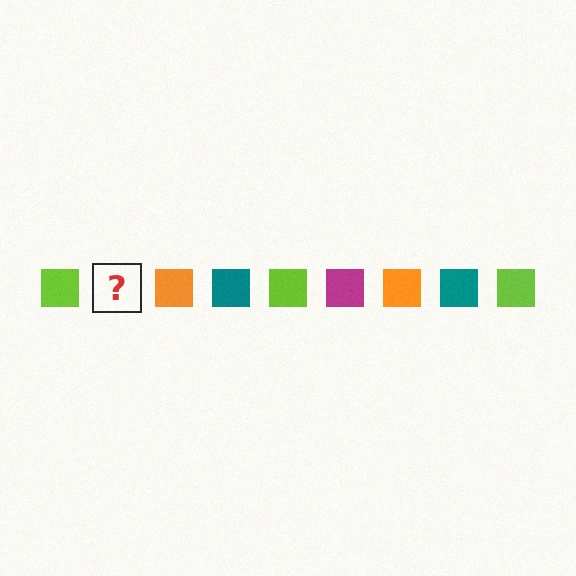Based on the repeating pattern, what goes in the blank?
The blank should be a magenta square.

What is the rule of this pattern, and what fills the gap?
The rule is that the pattern cycles through lime, magenta, orange, teal squares. The gap should be filled with a magenta square.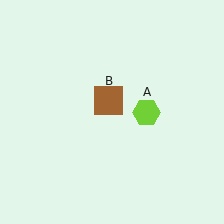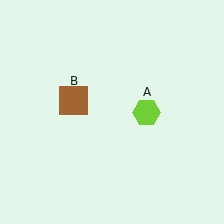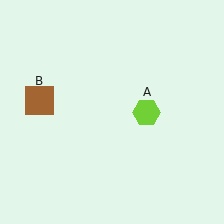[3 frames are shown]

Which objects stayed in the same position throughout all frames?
Lime hexagon (object A) remained stationary.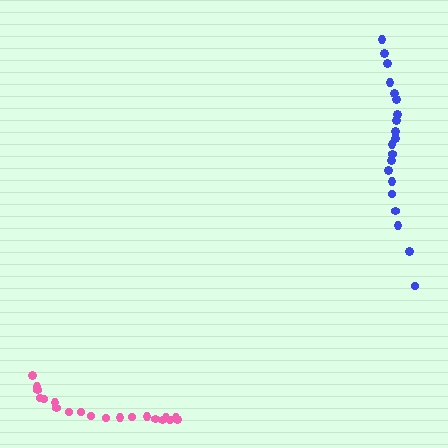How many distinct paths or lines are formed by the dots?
There are 2 distinct paths.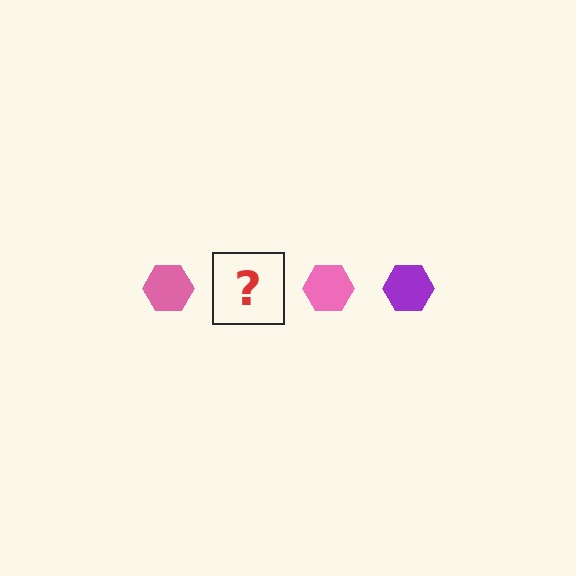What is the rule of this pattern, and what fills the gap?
The rule is that the pattern cycles through pink, purple hexagons. The gap should be filled with a purple hexagon.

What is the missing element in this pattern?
The missing element is a purple hexagon.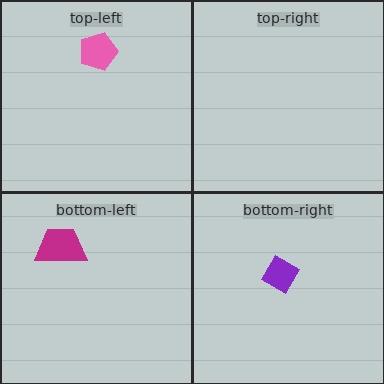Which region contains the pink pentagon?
The top-left region.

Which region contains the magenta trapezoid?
The bottom-left region.